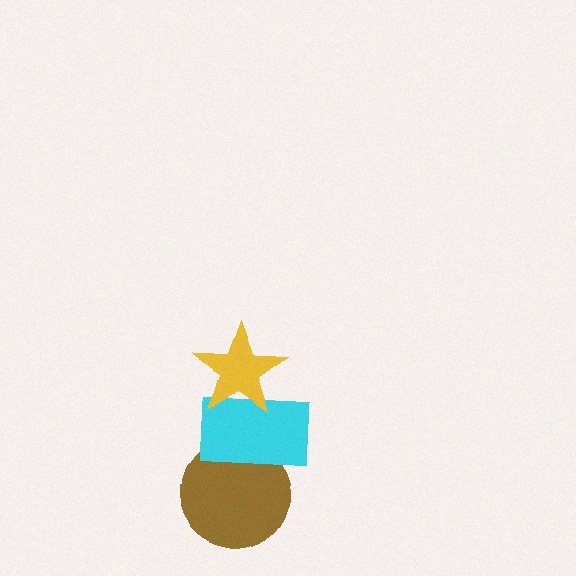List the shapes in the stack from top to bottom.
From top to bottom: the yellow star, the cyan rectangle, the brown circle.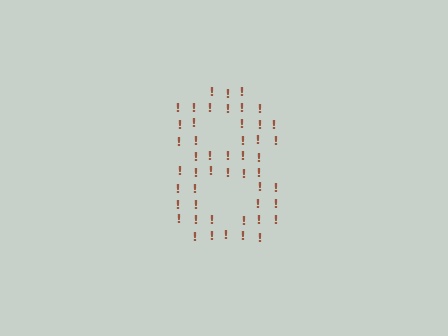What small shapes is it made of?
It is made of small exclamation marks.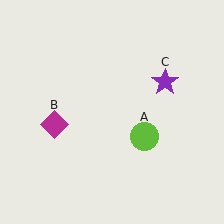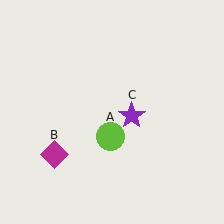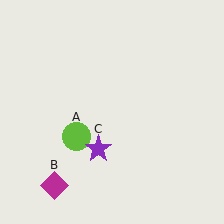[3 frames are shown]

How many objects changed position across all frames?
3 objects changed position: lime circle (object A), magenta diamond (object B), purple star (object C).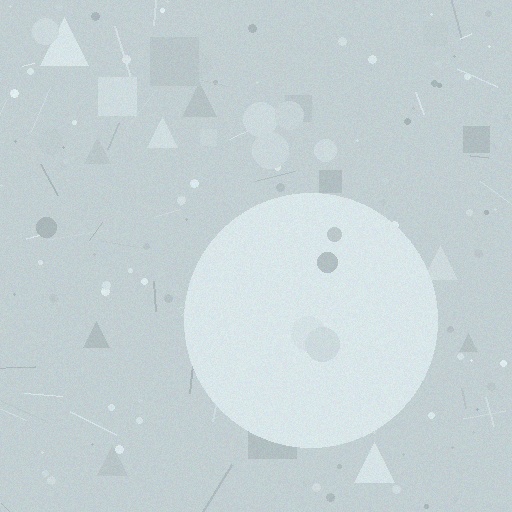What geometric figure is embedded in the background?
A circle is embedded in the background.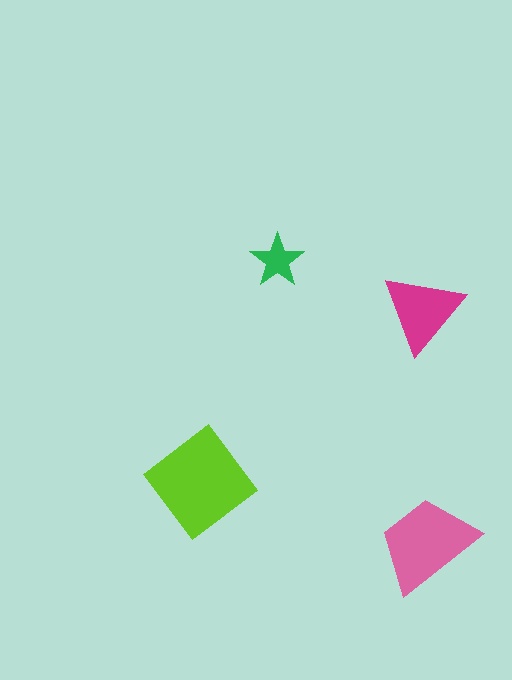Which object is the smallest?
The green star.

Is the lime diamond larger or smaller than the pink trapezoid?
Larger.